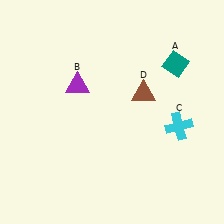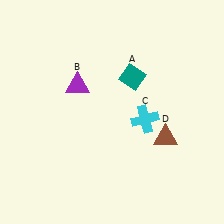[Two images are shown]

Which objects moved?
The objects that moved are: the teal diamond (A), the cyan cross (C), the brown triangle (D).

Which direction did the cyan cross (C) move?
The cyan cross (C) moved left.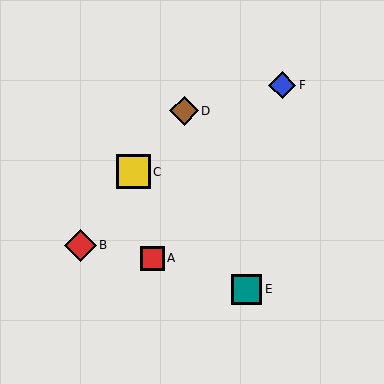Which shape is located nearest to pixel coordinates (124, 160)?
The yellow square (labeled C) at (133, 172) is nearest to that location.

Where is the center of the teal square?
The center of the teal square is at (246, 289).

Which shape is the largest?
The yellow square (labeled C) is the largest.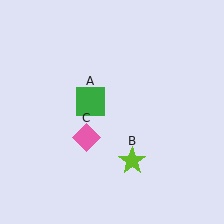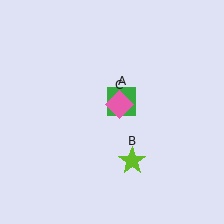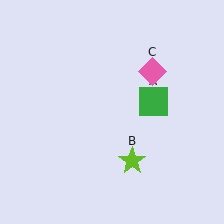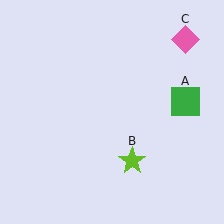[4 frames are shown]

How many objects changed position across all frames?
2 objects changed position: green square (object A), pink diamond (object C).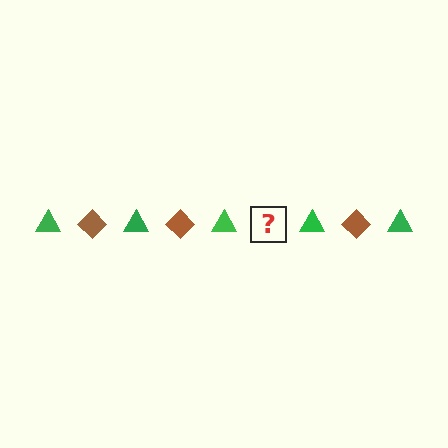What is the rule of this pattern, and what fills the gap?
The rule is that the pattern alternates between green triangle and brown diamond. The gap should be filled with a brown diamond.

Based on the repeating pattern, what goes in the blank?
The blank should be a brown diamond.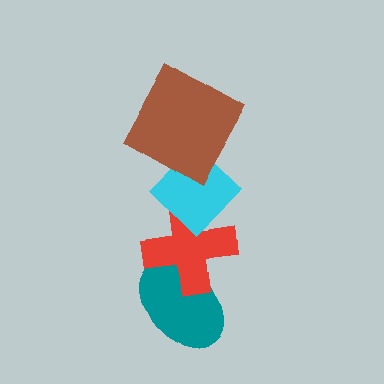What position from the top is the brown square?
The brown square is 1st from the top.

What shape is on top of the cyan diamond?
The brown square is on top of the cyan diamond.